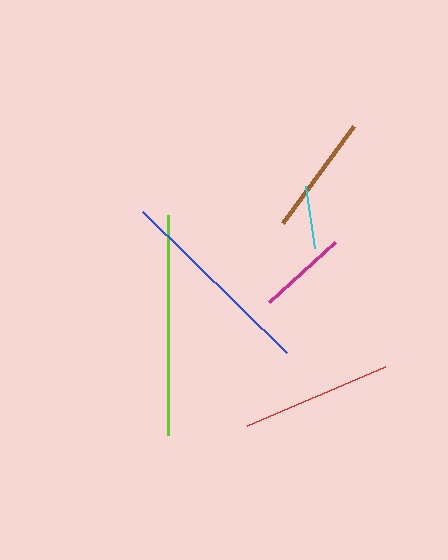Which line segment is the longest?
The lime line is the longest at approximately 220 pixels.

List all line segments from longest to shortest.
From longest to shortest: lime, blue, red, brown, magenta, cyan.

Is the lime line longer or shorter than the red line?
The lime line is longer than the red line.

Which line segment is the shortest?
The cyan line is the shortest at approximately 63 pixels.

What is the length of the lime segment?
The lime segment is approximately 220 pixels long.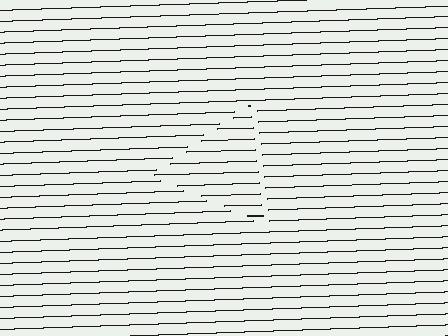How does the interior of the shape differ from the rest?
The interior of the shape contains the same grating, shifted by half a period — the contour is defined by the phase discontinuity where line-ends from the inner and outer gratings abut.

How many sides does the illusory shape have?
3 sides — the line-ends trace a triangle.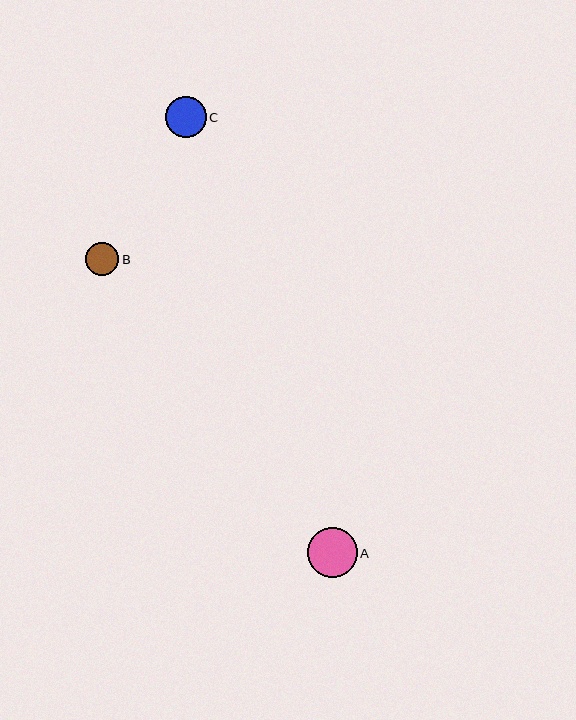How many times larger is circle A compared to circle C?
Circle A is approximately 1.2 times the size of circle C.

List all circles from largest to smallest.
From largest to smallest: A, C, B.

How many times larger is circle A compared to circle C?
Circle A is approximately 1.2 times the size of circle C.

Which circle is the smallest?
Circle B is the smallest with a size of approximately 33 pixels.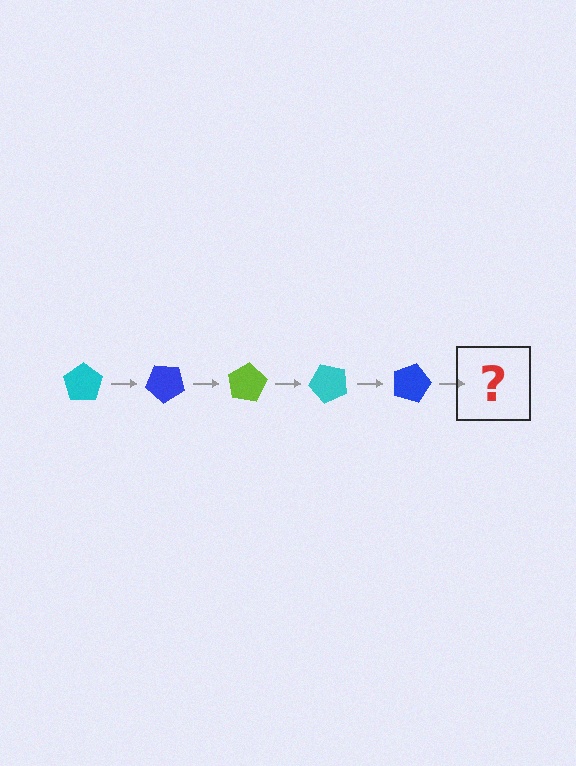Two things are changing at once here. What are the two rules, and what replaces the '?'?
The two rules are that it rotates 40 degrees each step and the color cycles through cyan, blue, and lime. The '?' should be a lime pentagon, rotated 200 degrees from the start.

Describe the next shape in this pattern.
It should be a lime pentagon, rotated 200 degrees from the start.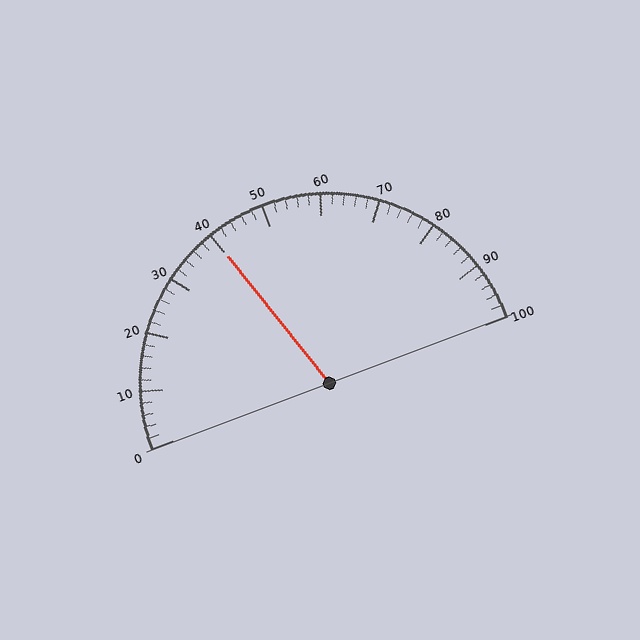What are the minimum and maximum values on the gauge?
The gauge ranges from 0 to 100.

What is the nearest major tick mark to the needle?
The nearest major tick mark is 40.